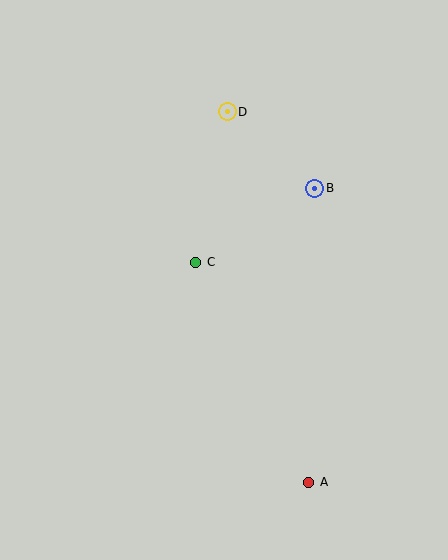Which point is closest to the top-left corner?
Point D is closest to the top-left corner.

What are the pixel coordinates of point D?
Point D is at (227, 112).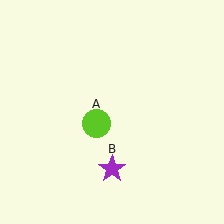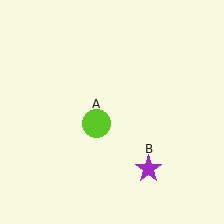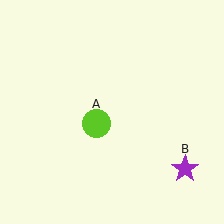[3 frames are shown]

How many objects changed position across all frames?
1 object changed position: purple star (object B).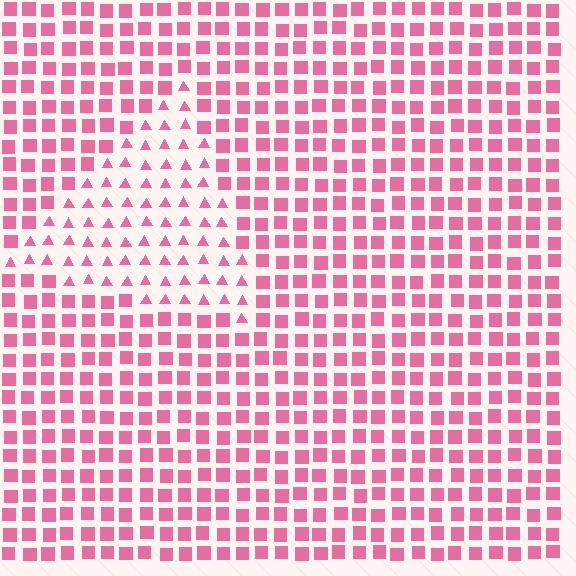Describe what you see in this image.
The image is filled with small pink elements arranged in a uniform grid. A triangle-shaped region contains triangles, while the surrounding area contains squares. The boundary is defined purely by the change in element shape.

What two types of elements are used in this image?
The image uses triangles inside the triangle region and squares outside it.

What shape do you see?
I see a triangle.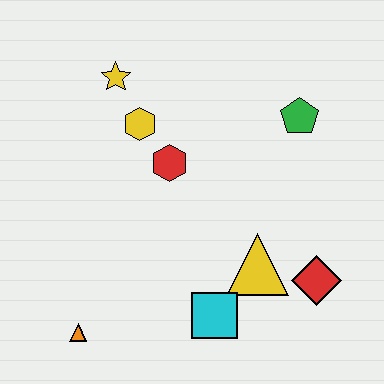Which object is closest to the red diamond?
The yellow triangle is closest to the red diamond.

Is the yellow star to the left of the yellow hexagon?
Yes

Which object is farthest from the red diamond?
The yellow star is farthest from the red diamond.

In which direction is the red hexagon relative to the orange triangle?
The red hexagon is above the orange triangle.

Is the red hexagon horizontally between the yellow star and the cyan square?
Yes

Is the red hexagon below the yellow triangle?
No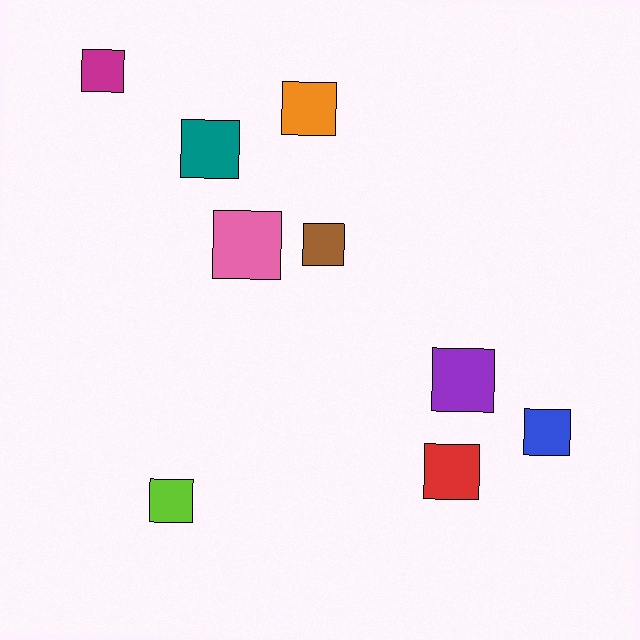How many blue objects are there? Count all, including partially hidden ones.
There is 1 blue object.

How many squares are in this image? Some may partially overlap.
There are 9 squares.